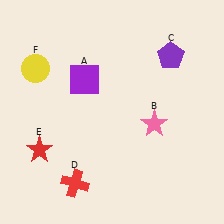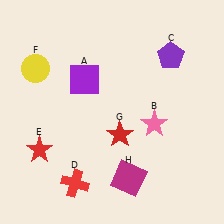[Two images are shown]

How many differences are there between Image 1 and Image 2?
There are 2 differences between the two images.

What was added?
A red star (G), a magenta square (H) were added in Image 2.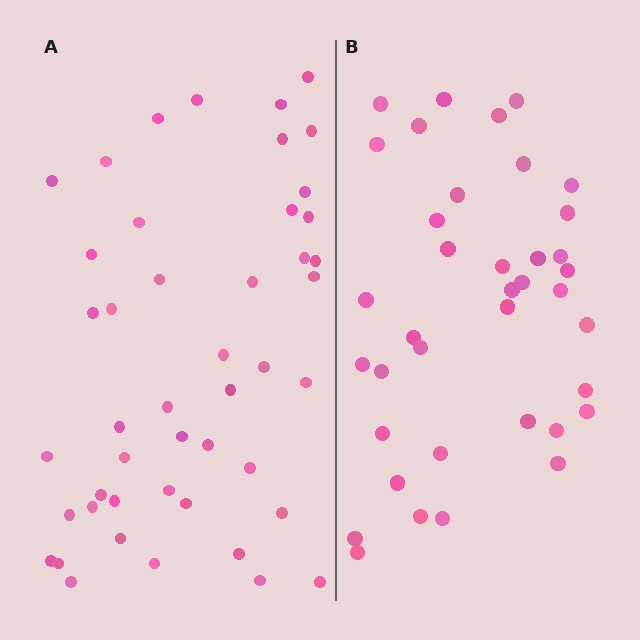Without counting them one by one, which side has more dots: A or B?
Region A (the left region) has more dots.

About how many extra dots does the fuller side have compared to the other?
Region A has roughly 8 or so more dots than region B.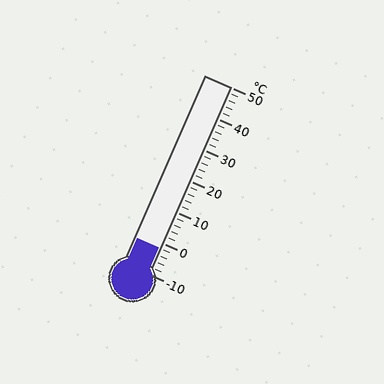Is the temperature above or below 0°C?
The temperature is below 0°C.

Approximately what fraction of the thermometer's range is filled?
The thermometer is filled to approximately 15% of its range.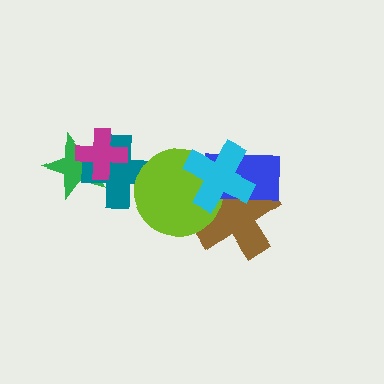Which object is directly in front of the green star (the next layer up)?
The teal cross is directly in front of the green star.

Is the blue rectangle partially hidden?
Yes, it is partially covered by another shape.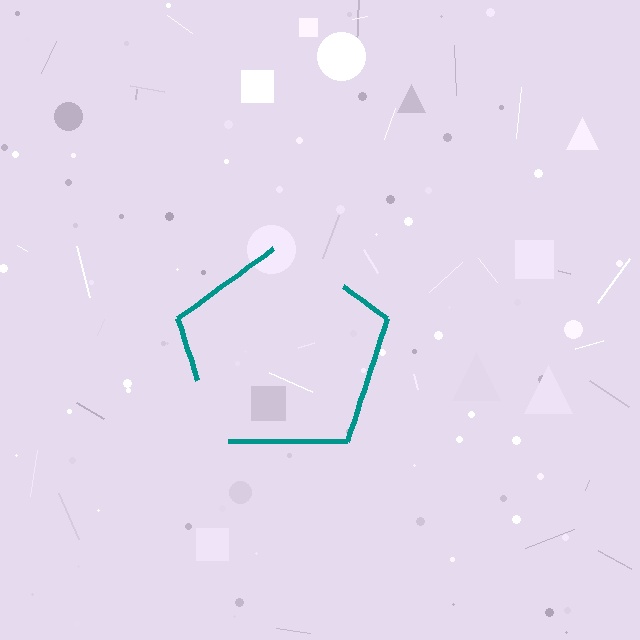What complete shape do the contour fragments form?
The contour fragments form a pentagon.